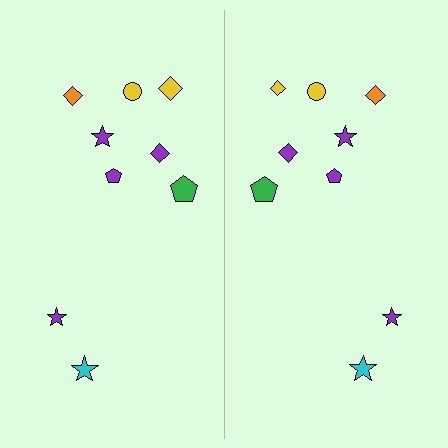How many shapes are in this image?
There are 18 shapes in this image.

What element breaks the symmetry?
The yellow diamond on the right side has a different size than its mirror counterpart.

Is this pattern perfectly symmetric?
No, the pattern is not perfectly symmetric. The yellow diamond on the right side has a different size than its mirror counterpart.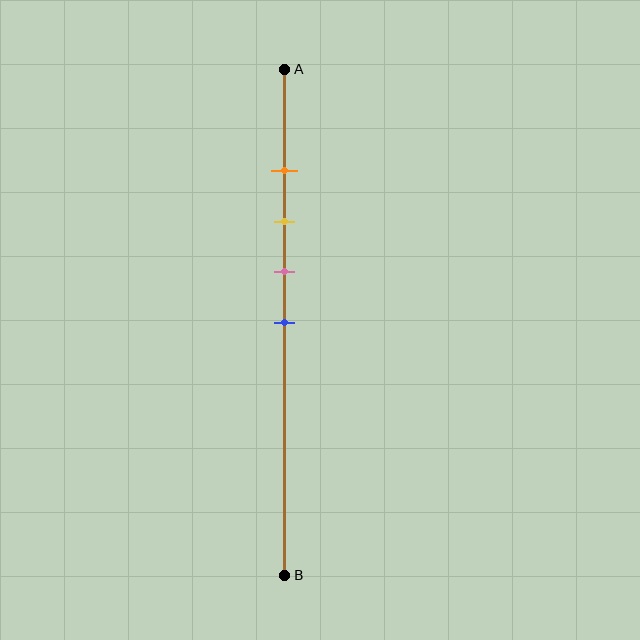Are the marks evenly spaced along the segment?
Yes, the marks are approximately evenly spaced.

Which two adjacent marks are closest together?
The orange and yellow marks are the closest adjacent pair.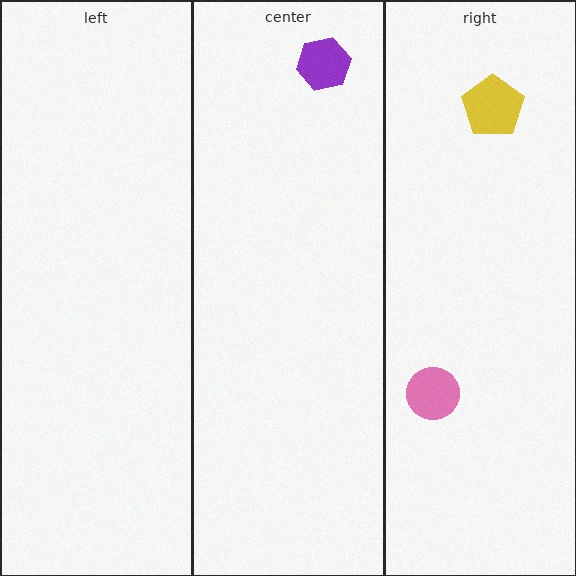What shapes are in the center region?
The purple hexagon.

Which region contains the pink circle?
The right region.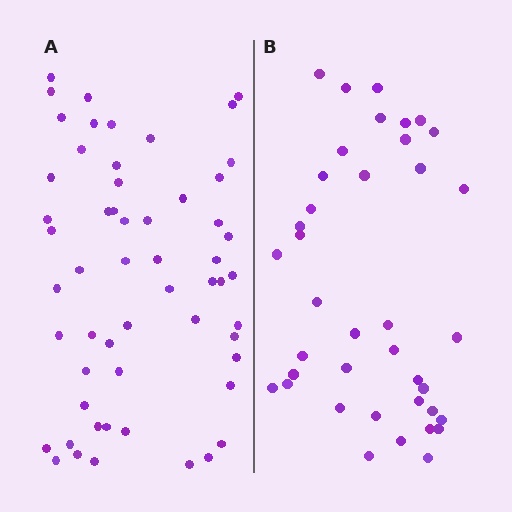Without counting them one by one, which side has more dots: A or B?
Region A (the left region) has more dots.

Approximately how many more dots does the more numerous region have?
Region A has approximately 15 more dots than region B.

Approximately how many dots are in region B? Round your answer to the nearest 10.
About 40 dots. (The exact count is 39, which rounds to 40.)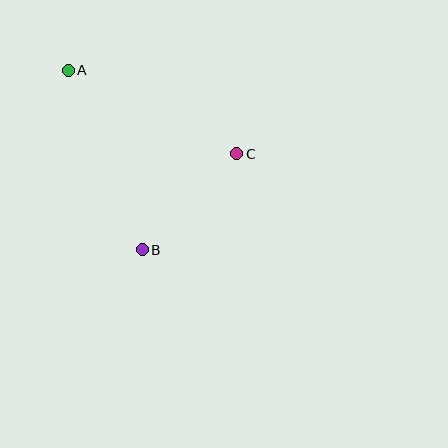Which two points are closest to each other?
Points B and C are closest to each other.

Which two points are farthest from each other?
Points A and B are farthest from each other.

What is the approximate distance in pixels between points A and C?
The distance between A and C is approximately 188 pixels.